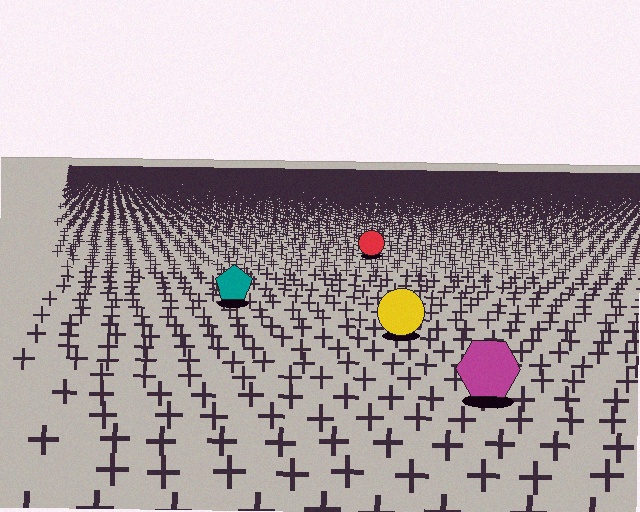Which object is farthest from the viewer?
The red circle is farthest from the viewer. It appears smaller and the ground texture around it is denser.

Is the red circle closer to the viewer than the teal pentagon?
No. The teal pentagon is closer — you can tell from the texture gradient: the ground texture is coarser near it.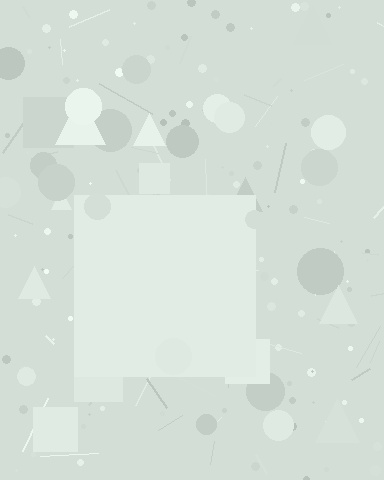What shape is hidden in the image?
A square is hidden in the image.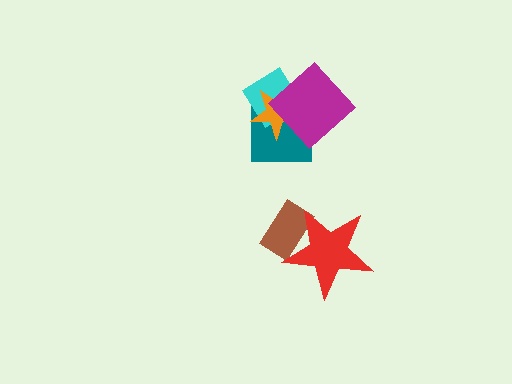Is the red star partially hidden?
No, no other shape covers it.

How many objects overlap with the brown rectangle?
1 object overlaps with the brown rectangle.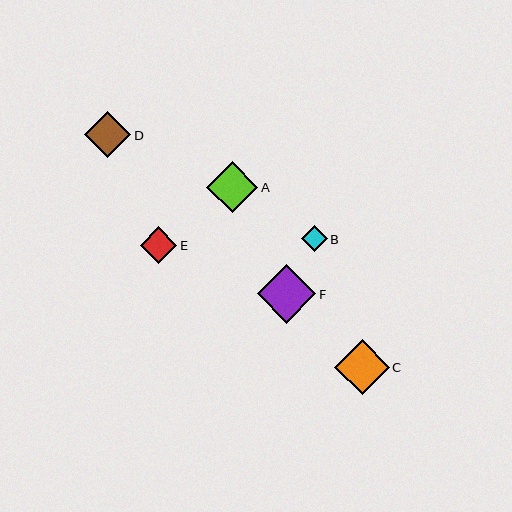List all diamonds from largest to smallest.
From largest to smallest: F, C, A, D, E, B.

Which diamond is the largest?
Diamond F is the largest with a size of approximately 58 pixels.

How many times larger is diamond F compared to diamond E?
Diamond F is approximately 1.6 times the size of diamond E.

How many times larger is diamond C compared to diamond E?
Diamond C is approximately 1.5 times the size of diamond E.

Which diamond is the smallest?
Diamond B is the smallest with a size of approximately 26 pixels.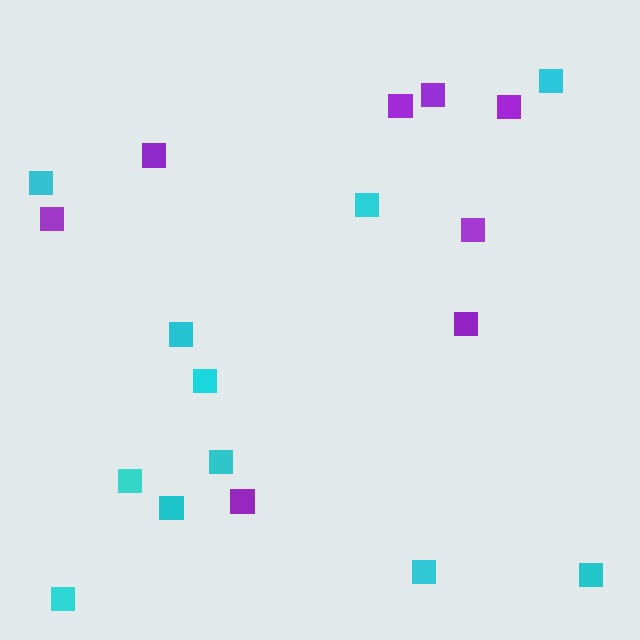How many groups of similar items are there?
There are 2 groups: one group of cyan squares (11) and one group of purple squares (8).